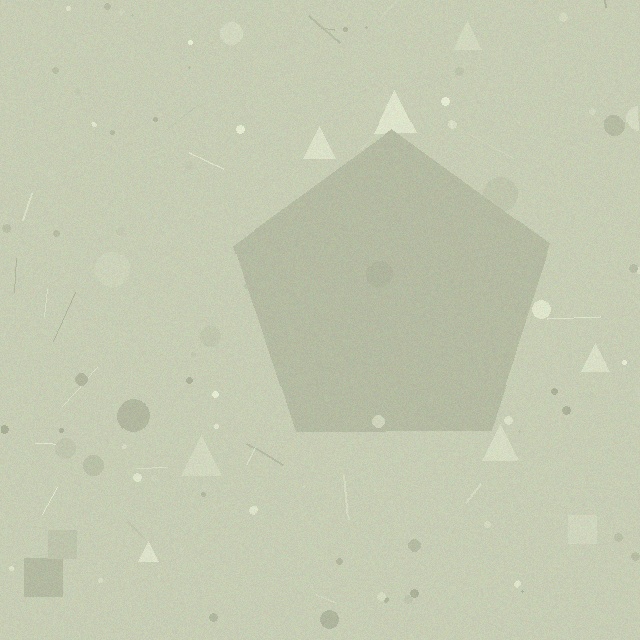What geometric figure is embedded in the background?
A pentagon is embedded in the background.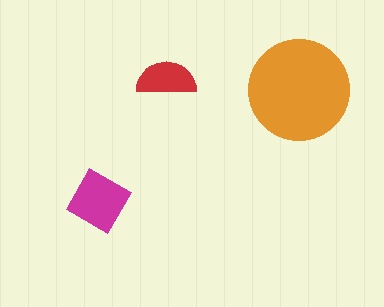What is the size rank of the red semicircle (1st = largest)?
3rd.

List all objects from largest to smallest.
The orange circle, the magenta square, the red semicircle.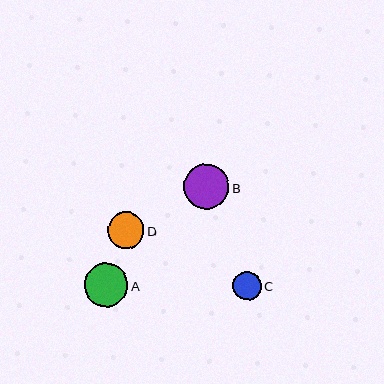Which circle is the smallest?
Circle C is the smallest with a size of approximately 29 pixels.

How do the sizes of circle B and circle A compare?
Circle B and circle A are approximately the same size.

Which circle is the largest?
Circle B is the largest with a size of approximately 45 pixels.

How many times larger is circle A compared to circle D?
Circle A is approximately 1.2 times the size of circle D.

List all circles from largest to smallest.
From largest to smallest: B, A, D, C.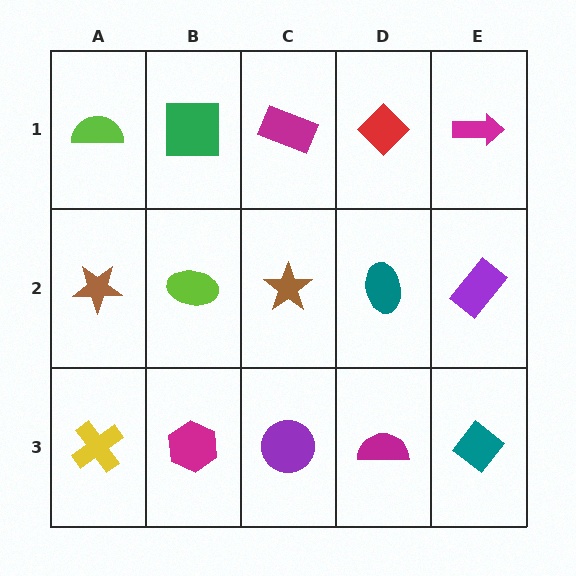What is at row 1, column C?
A magenta rectangle.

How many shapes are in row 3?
5 shapes.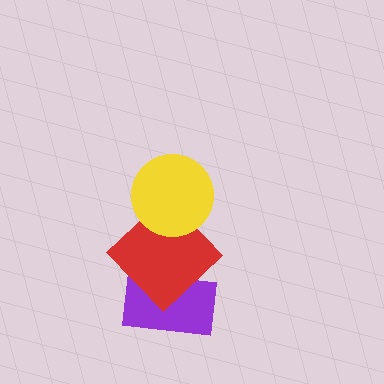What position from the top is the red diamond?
The red diamond is 2nd from the top.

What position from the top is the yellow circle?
The yellow circle is 1st from the top.